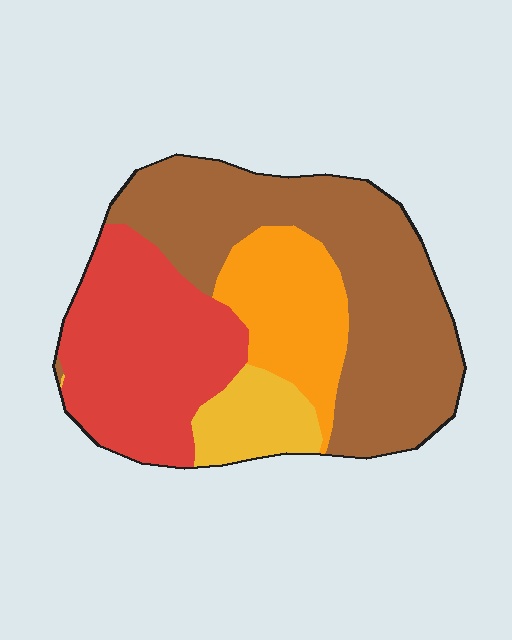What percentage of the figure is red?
Red covers around 30% of the figure.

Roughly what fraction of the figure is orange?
Orange takes up less than a quarter of the figure.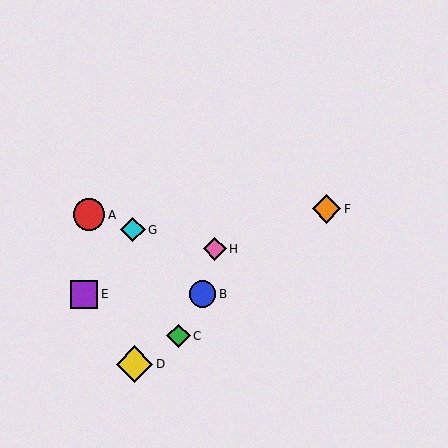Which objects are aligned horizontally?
Objects B, E are aligned horizontally.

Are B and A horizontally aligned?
No, B is at y≈294 and A is at y≈215.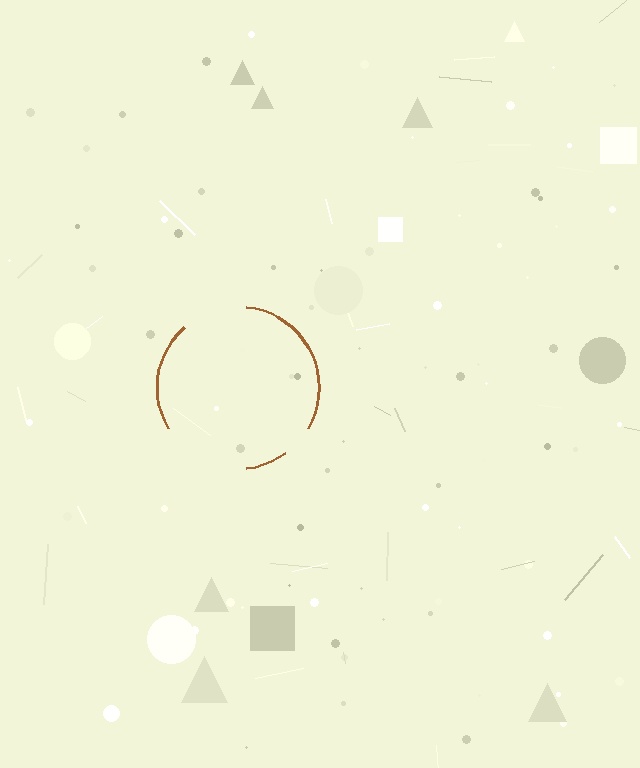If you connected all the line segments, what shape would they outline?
They would outline a circle.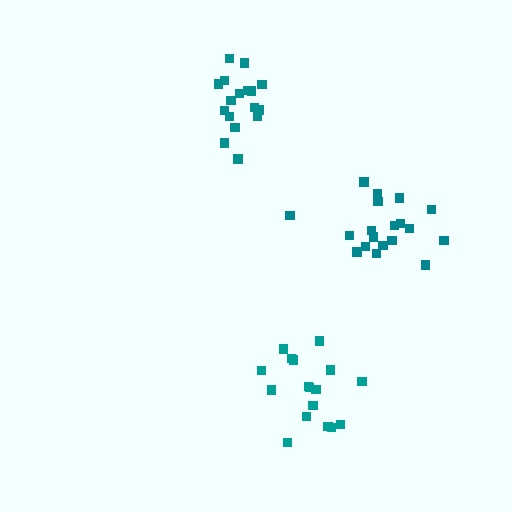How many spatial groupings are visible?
There are 3 spatial groupings.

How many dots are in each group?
Group 1: 17 dots, Group 2: 17 dots, Group 3: 19 dots (53 total).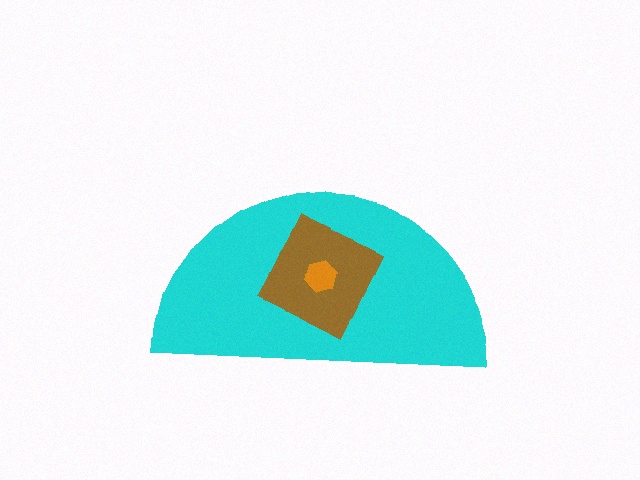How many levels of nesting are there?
3.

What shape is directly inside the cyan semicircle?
The brown diamond.